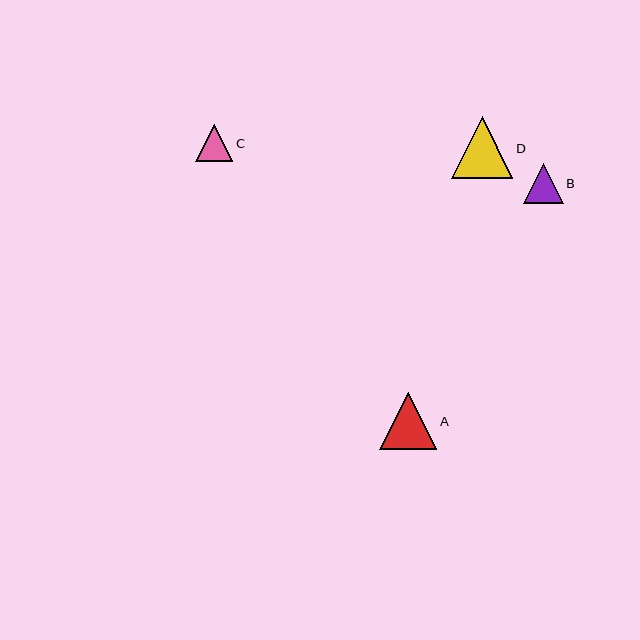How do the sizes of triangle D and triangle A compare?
Triangle D and triangle A are approximately the same size.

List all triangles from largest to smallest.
From largest to smallest: D, A, B, C.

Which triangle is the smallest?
Triangle C is the smallest with a size of approximately 37 pixels.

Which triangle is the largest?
Triangle D is the largest with a size of approximately 62 pixels.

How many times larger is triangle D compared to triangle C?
Triangle D is approximately 1.7 times the size of triangle C.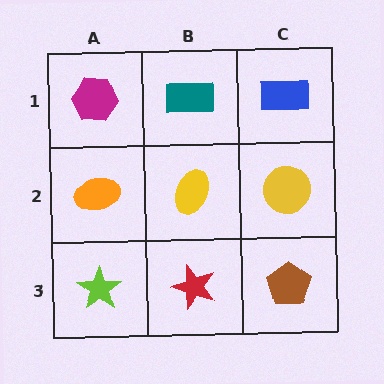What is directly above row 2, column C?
A blue rectangle.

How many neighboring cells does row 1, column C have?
2.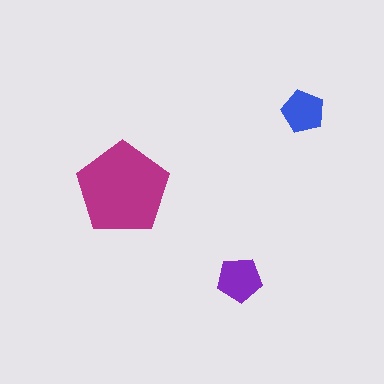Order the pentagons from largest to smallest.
the magenta one, the purple one, the blue one.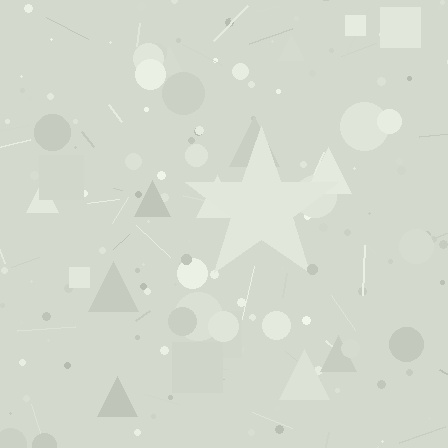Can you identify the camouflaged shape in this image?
The camouflaged shape is a star.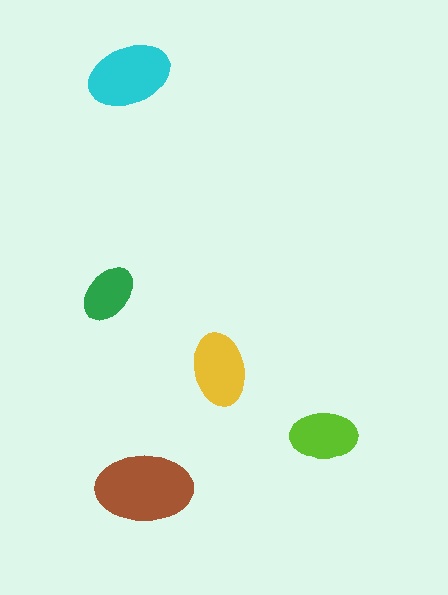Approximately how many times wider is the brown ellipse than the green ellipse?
About 1.5 times wider.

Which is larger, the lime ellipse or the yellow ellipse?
The yellow one.